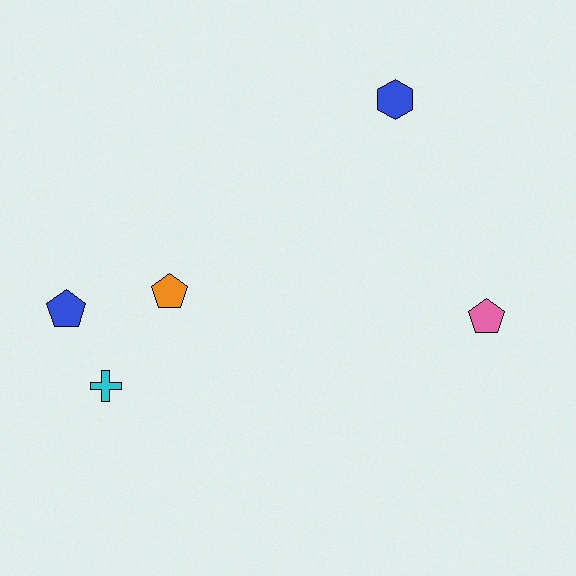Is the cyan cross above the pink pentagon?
No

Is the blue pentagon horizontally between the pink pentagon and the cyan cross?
No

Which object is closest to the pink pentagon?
The blue hexagon is closest to the pink pentagon.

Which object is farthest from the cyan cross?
The blue hexagon is farthest from the cyan cross.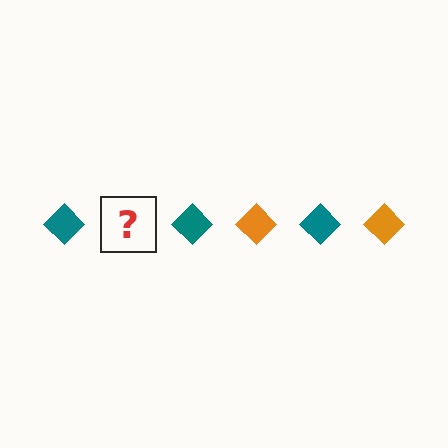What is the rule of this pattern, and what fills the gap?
The rule is that the pattern cycles through teal, orange diamonds. The gap should be filled with an orange diamond.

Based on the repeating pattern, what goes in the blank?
The blank should be an orange diamond.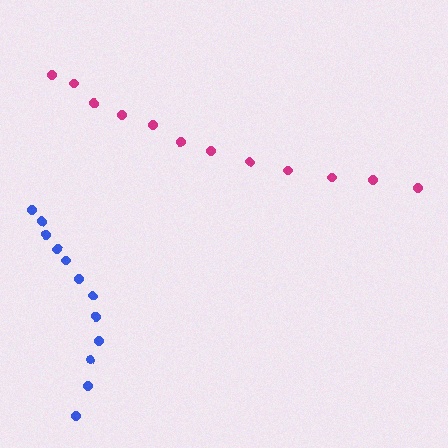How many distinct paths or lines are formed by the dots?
There are 2 distinct paths.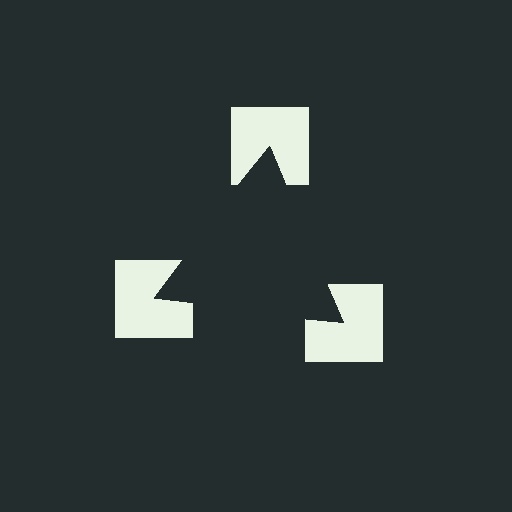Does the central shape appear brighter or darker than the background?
It typically appears slightly darker than the background, even though no actual brightness change is drawn.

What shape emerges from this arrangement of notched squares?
An illusory triangle — its edges are inferred from the aligned wedge cuts in the notched squares, not physically drawn.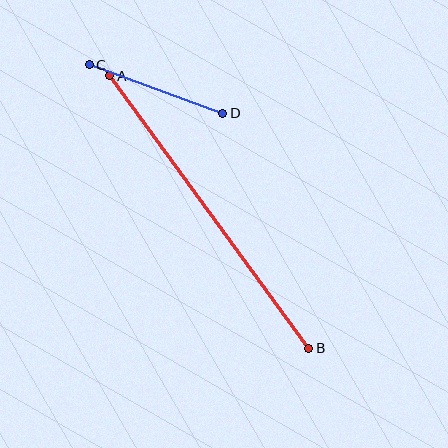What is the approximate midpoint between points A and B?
The midpoint is at approximately (209, 212) pixels.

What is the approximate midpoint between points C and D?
The midpoint is at approximately (156, 89) pixels.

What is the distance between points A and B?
The distance is approximately 338 pixels.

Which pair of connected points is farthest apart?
Points A and B are farthest apart.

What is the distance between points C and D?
The distance is approximately 142 pixels.